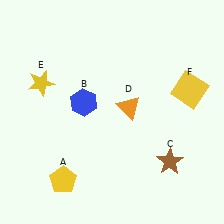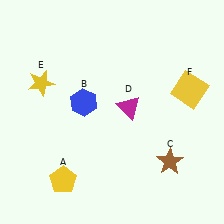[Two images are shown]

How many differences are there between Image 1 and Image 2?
There is 1 difference between the two images.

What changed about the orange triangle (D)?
In Image 1, D is orange. In Image 2, it changed to magenta.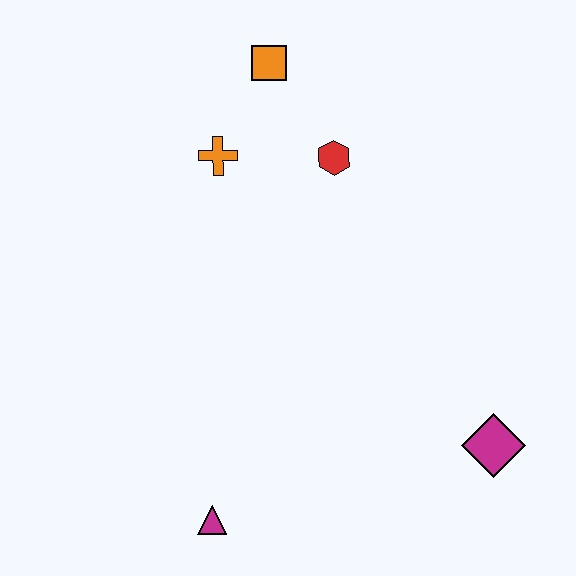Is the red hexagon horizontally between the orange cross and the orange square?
No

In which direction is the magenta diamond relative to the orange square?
The magenta diamond is below the orange square.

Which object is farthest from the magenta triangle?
The orange square is farthest from the magenta triangle.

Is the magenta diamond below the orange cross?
Yes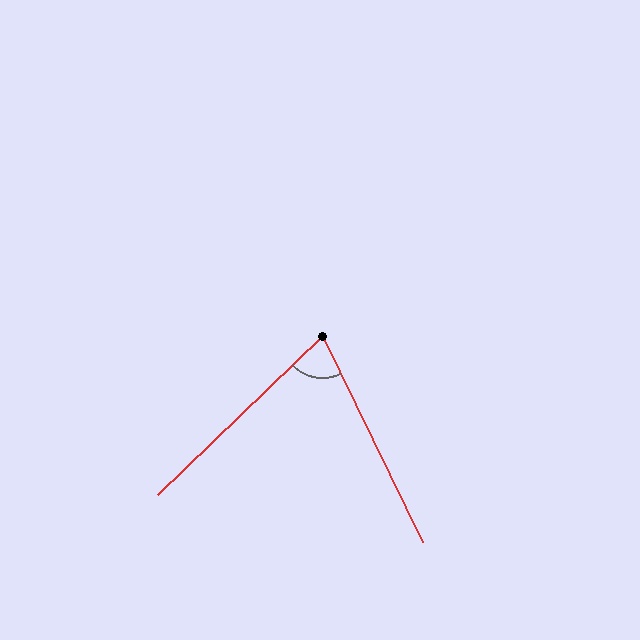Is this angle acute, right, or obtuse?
It is acute.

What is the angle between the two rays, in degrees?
Approximately 72 degrees.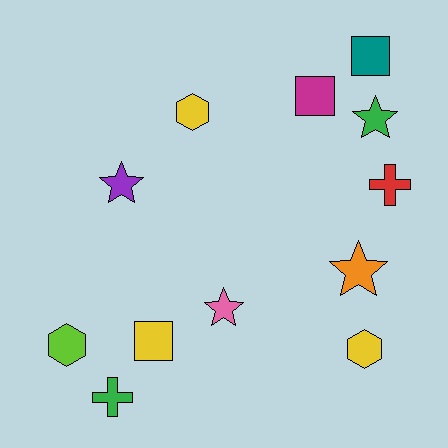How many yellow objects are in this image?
There are 3 yellow objects.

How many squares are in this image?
There are 3 squares.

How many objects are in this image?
There are 12 objects.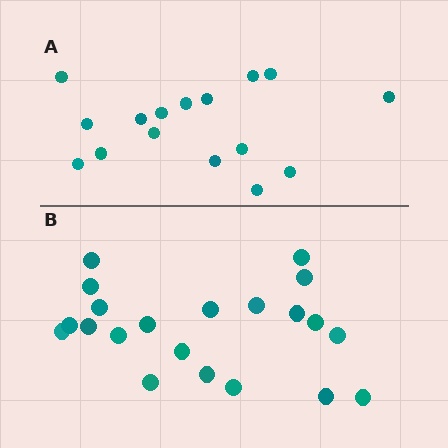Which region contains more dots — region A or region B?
Region B (the bottom region) has more dots.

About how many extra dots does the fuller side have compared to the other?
Region B has about 5 more dots than region A.